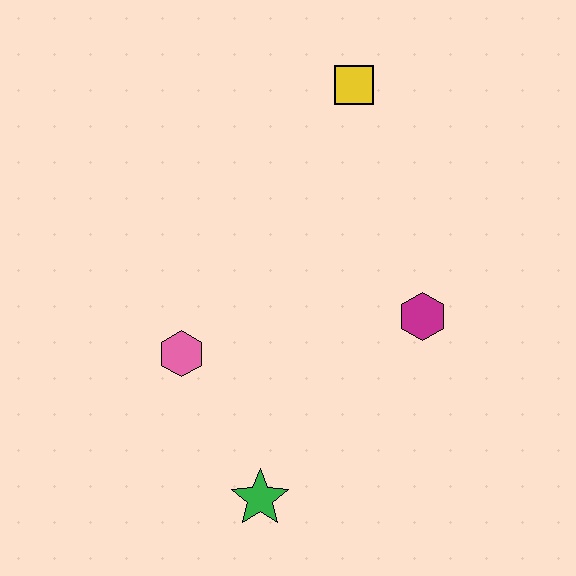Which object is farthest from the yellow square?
The green star is farthest from the yellow square.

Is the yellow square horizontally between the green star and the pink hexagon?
No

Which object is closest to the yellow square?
The magenta hexagon is closest to the yellow square.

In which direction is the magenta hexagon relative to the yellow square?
The magenta hexagon is below the yellow square.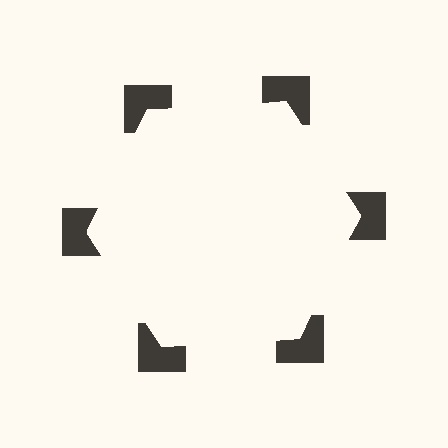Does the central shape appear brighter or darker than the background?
It typically appears slightly brighter than the background, even though no actual brightness change is drawn.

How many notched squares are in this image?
There are 6 — one at each vertex of the illusory hexagon.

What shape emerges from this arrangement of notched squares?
An illusory hexagon — its edges are inferred from the aligned wedge cuts in the notched squares, not physically drawn.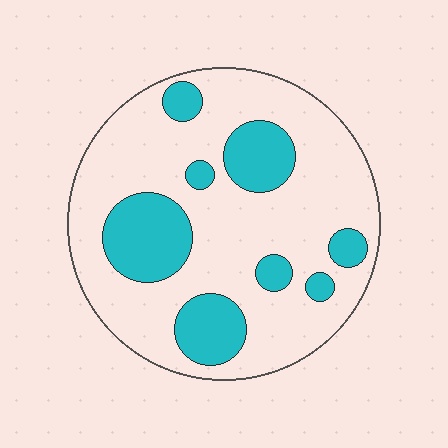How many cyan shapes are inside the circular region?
8.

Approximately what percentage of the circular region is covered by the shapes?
Approximately 25%.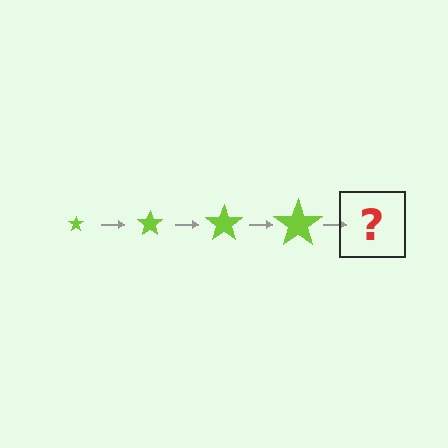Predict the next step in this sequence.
The next step is a lime star, larger than the previous one.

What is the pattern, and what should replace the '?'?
The pattern is that the star gets progressively larger each step. The '?' should be a lime star, larger than the previous one.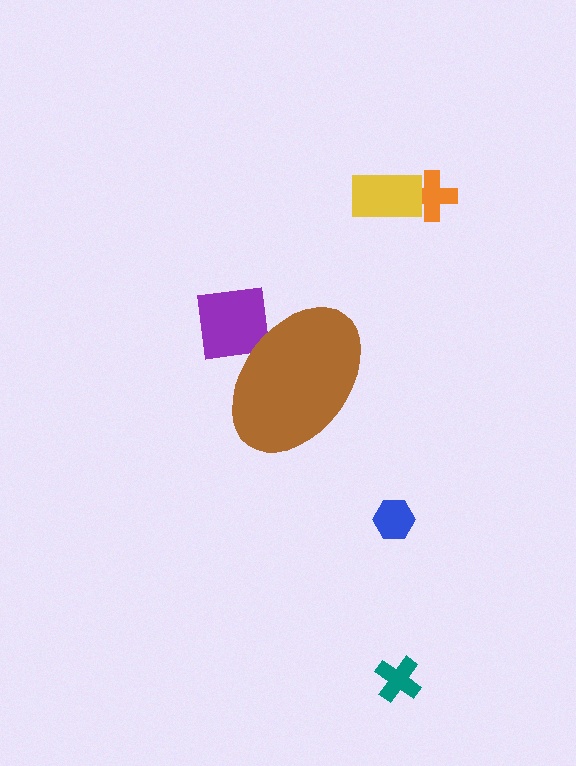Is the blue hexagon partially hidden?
No, the blue hexagon is fully visible.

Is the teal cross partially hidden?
No, the teal cross is fully visible.